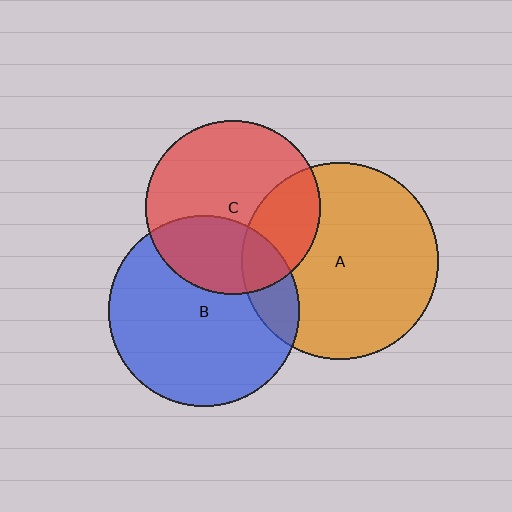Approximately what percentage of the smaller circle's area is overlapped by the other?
Approximately 15%.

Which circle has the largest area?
Circle A (orange).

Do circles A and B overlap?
Yes.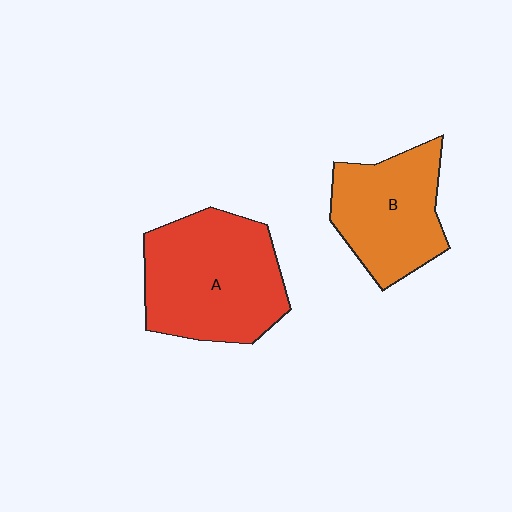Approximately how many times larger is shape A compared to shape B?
Approximately 1.3 times.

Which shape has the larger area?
Shape A (red).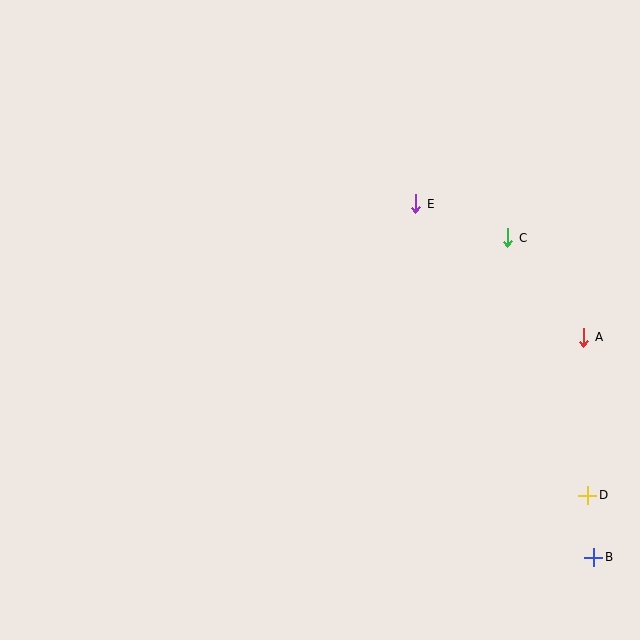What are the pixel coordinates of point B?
Point B is at (594, 557).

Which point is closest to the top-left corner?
Point E is closest to the top-left corner.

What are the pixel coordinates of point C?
Point C is at (508, 238).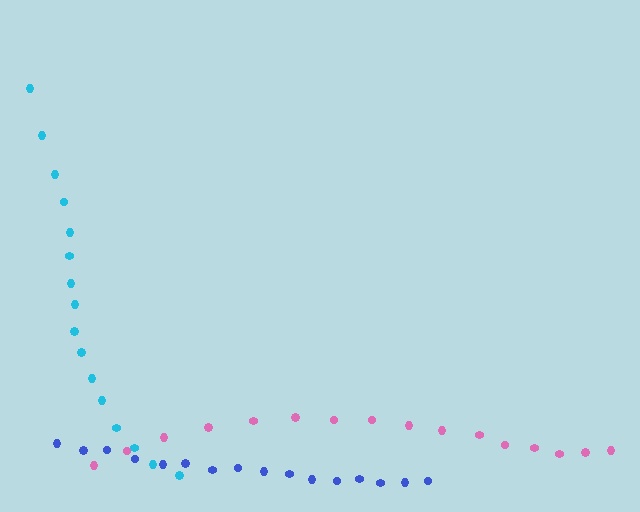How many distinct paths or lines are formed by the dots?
There are 3 distinct paths.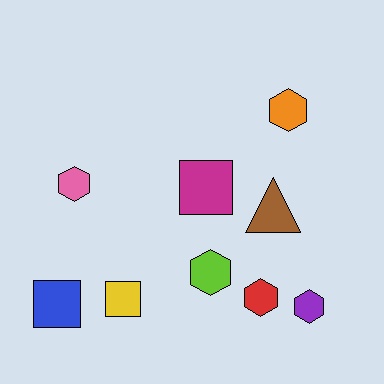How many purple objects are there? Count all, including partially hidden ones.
There is 1 purple object.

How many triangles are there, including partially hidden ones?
There is 1 triangle.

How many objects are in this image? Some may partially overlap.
There are 9 objects.